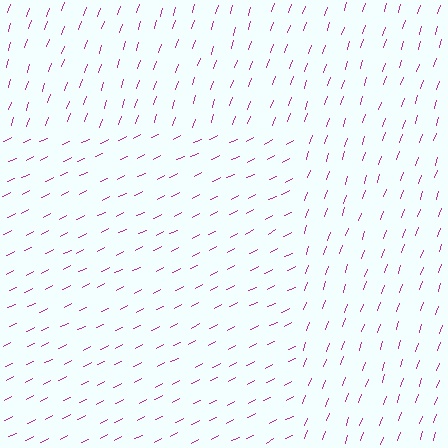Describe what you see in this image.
The image is filled with small magenta line segments. A rectangle region in the image has lines oriented differently from the surrounding lines, creating a visible texture boundary.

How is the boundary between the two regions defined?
The boundary is defined purely by a change in line orientation (approximately 45 degrees difference). All lines are the same color and thickness.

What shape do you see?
I see a rectangle.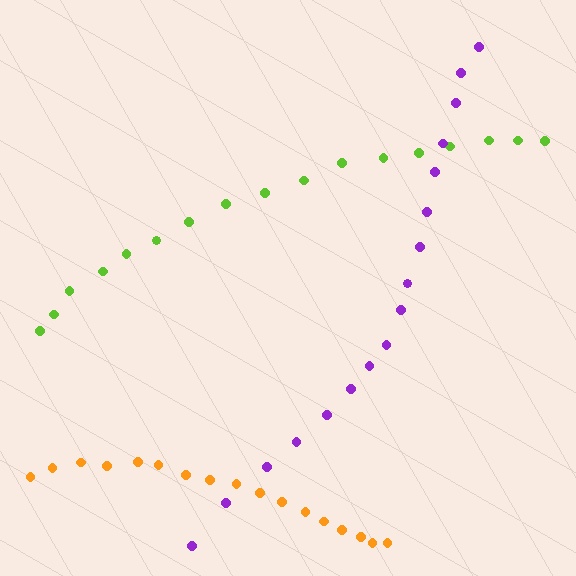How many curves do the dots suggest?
There are 3 distinct paths.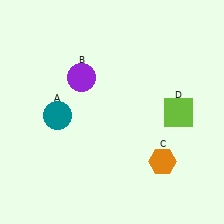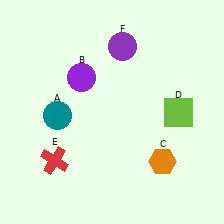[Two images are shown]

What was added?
A red cross (E), a purple circle (F) were added in Image 2.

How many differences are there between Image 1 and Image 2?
There are 2 differences between the two images.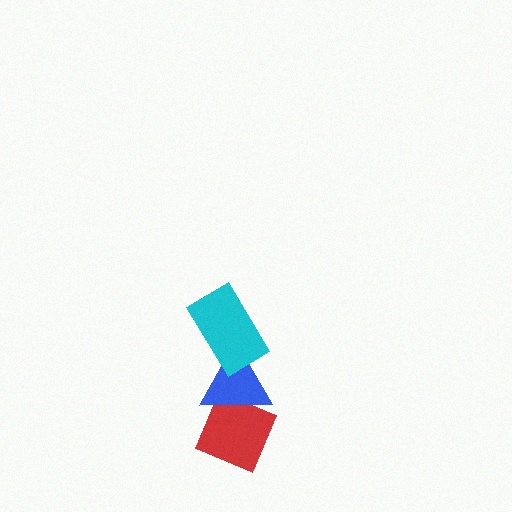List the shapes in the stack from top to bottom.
From top to bottom: the cyan rectangle, the blue triangle, the red diamond.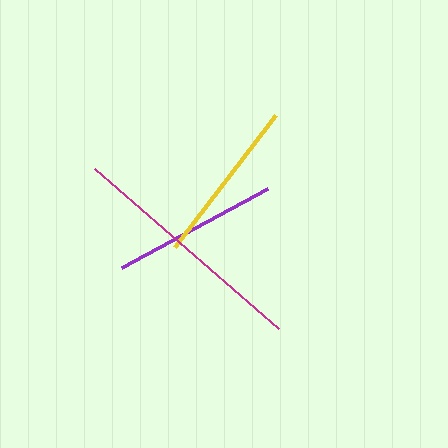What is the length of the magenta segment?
The magenta segment is approximately 244 pixels long.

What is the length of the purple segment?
The purple segment is approximately 166 pixels long.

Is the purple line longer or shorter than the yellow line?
The yellow line is longer than the purple line.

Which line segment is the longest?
The magenta line is the longest at approximately 244 pixels.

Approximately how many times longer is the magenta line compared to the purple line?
The magenta line is approximately 1.5 times the length of the purple line.